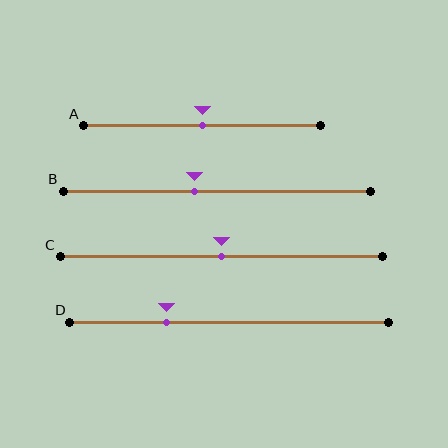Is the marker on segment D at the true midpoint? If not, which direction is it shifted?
No, the marker on segment D is shifted to the left by about 20% of the segment length.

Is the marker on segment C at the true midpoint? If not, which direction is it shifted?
Yes, the marker on segment C is at the true midpoint.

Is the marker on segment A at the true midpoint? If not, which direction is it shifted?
Yes, the marker on segment A is at the true midpoint.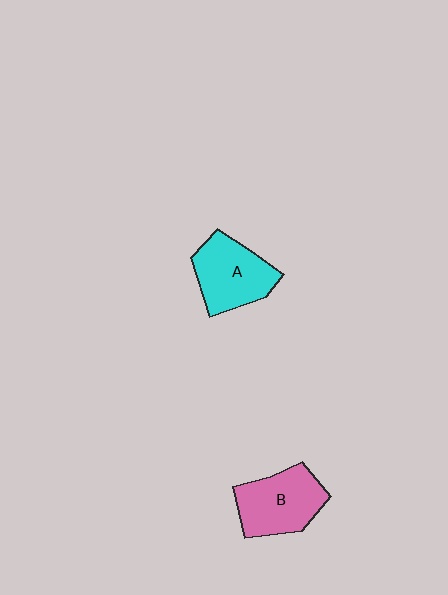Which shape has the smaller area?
Shape A (cyan).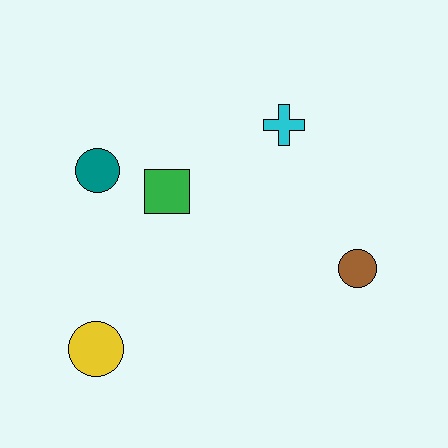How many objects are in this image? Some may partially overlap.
There are 5 objects.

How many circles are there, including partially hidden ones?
There are 3 circles.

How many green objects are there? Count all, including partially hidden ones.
There is 1 green object.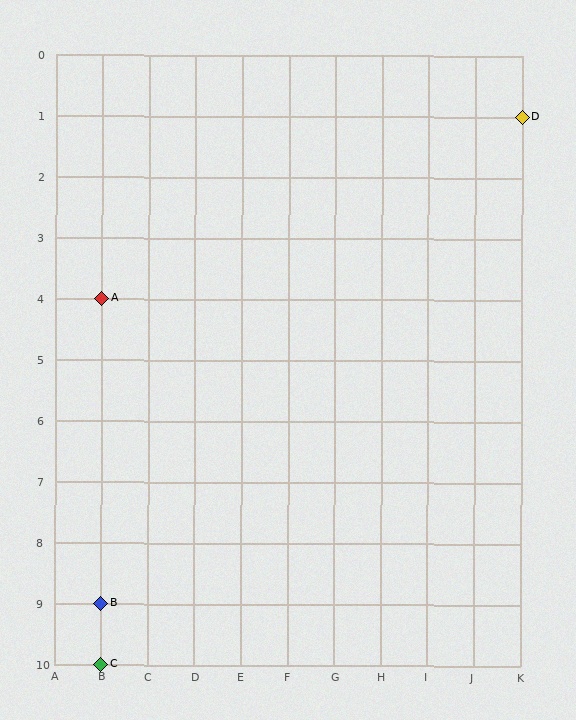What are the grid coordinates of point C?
Point C is at grid coordinates (B, 10).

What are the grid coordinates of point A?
Point A is at grid coordinates (B, 4).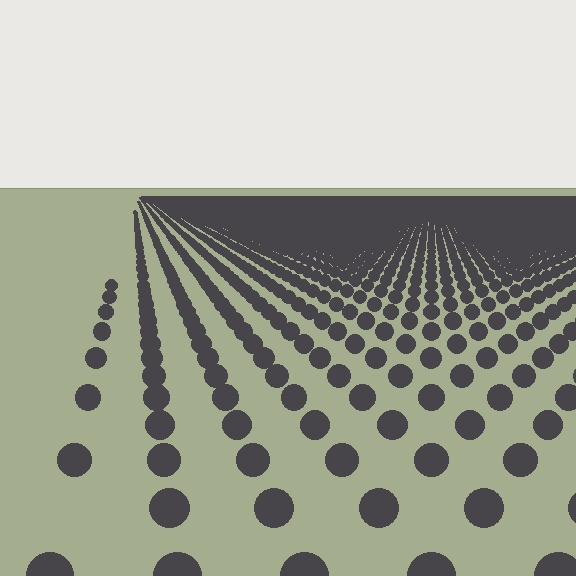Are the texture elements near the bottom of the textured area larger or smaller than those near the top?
Larger. Near the bottom, elements are closer to the viewer and appear at a bigger on-screen size.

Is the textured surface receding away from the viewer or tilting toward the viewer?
The surface is receding away from the viewer. Texture elements get smaller and denser toward the top.